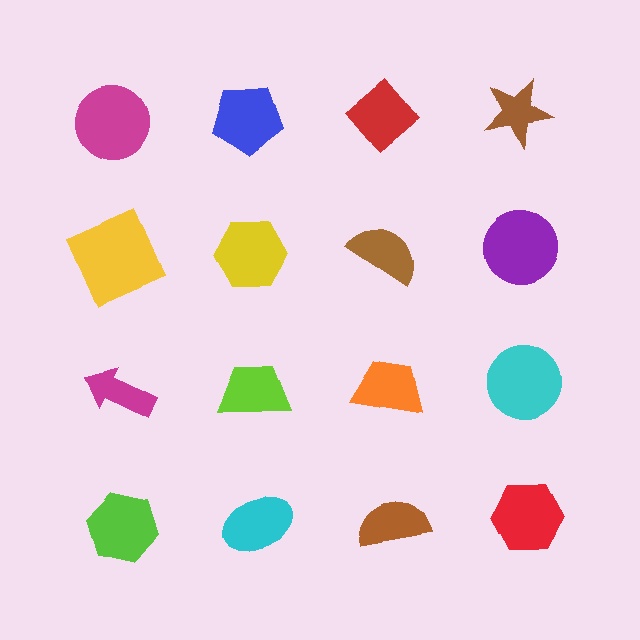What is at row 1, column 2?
A blue pentagon.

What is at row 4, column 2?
A cyan ellipse.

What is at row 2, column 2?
A yellow hexagon.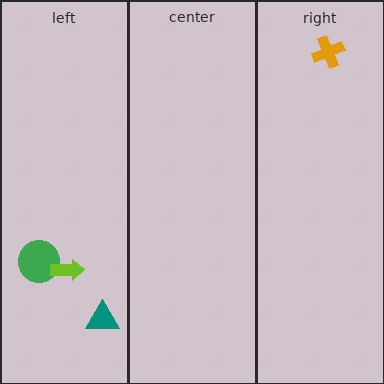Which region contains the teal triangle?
The left region.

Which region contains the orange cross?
The right region.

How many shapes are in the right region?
1.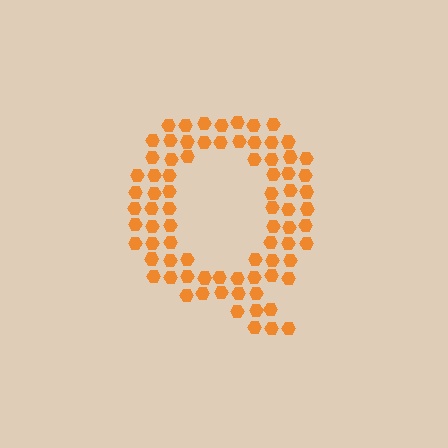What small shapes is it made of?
It is made of small hexagons.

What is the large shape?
The large shape is the letter Q.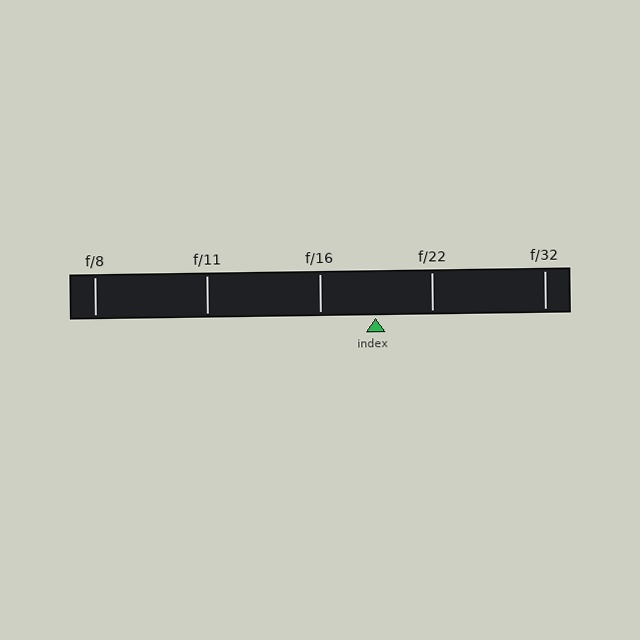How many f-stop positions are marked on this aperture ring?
There are 5 f-stop positions marked.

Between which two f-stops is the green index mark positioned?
The index mark is between f/16 and f/22.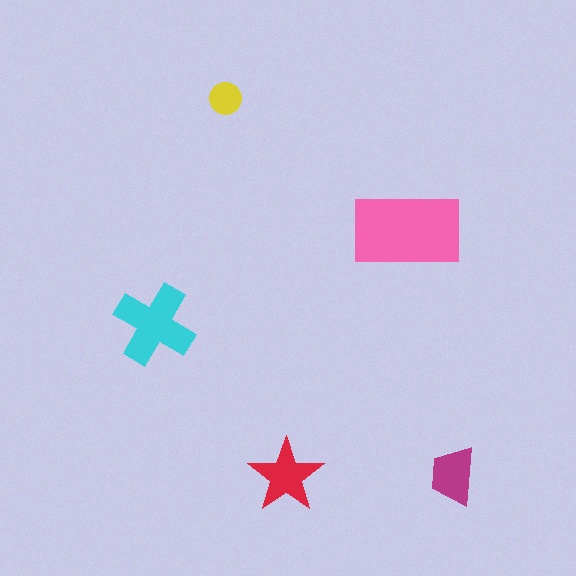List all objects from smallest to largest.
The yellow circle, the magenta trapezoid, the red star, the cyan cross, the pink rectangle.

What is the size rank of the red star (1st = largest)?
3rd.